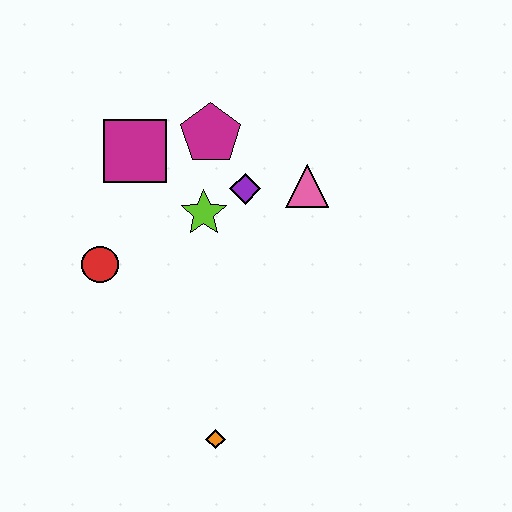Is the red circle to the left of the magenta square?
Yes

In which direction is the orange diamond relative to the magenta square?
The orange diamond is below the magenta square.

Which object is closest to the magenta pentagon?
The purple diamond is closest to the magenta pentagon.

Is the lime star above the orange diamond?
Yes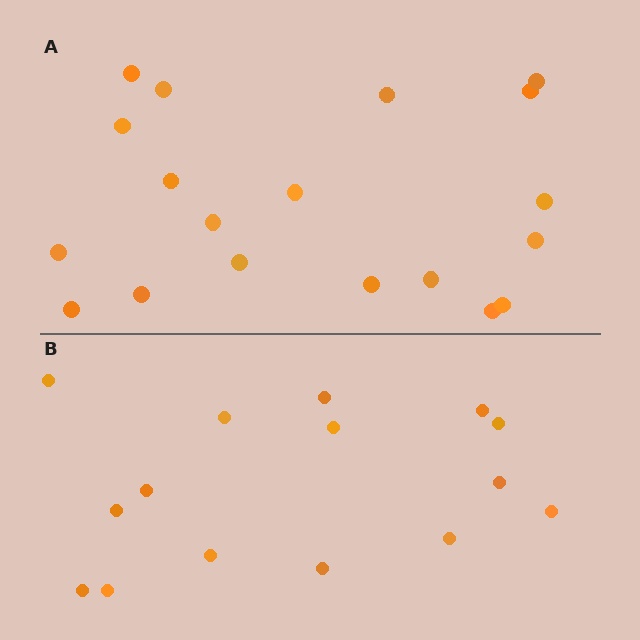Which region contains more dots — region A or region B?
Region A (the top region) has more dots.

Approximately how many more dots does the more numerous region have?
Region A has about 4 more dots than region B.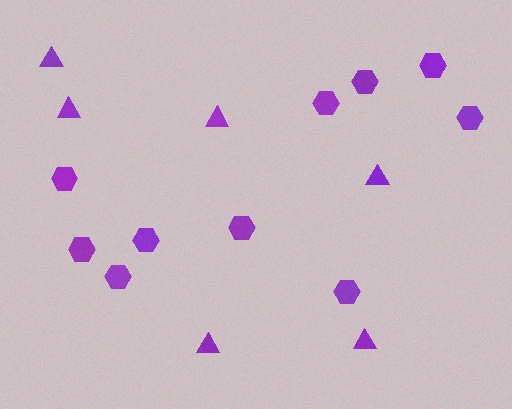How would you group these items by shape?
There are 2 groups: one group of hexagons (10) and one group of triangles (6).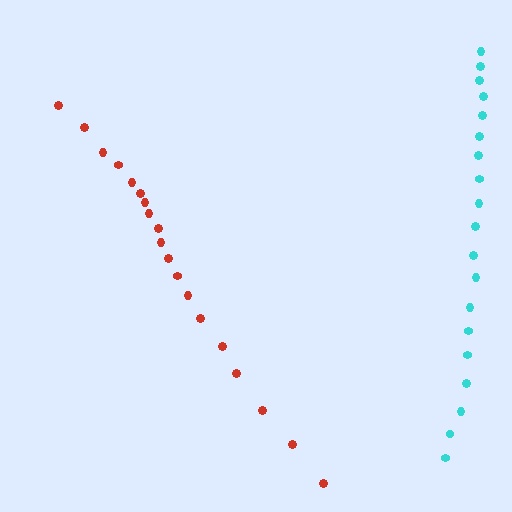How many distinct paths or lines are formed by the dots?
There are 2 distinct paths.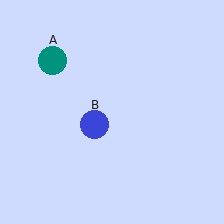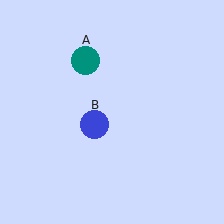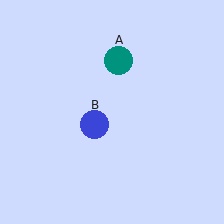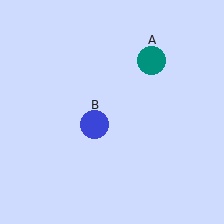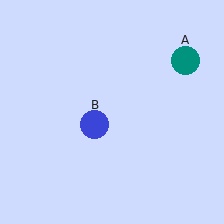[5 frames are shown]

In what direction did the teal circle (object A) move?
The teal circle (object A) moved right.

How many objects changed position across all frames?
1 object changed position: teal circle (object A).